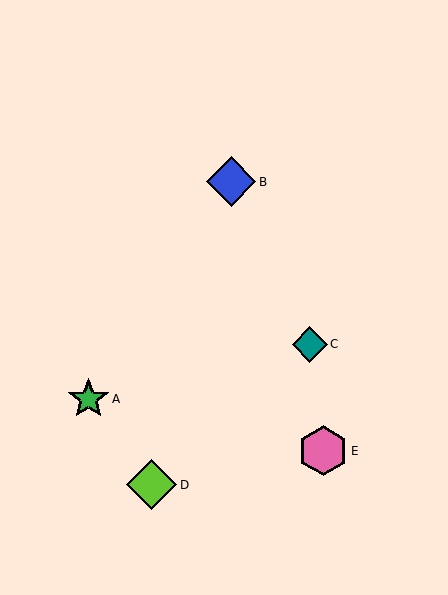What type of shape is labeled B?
Shape B is a blue diamond.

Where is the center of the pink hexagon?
The center of the pink hexagon is at (323, 451).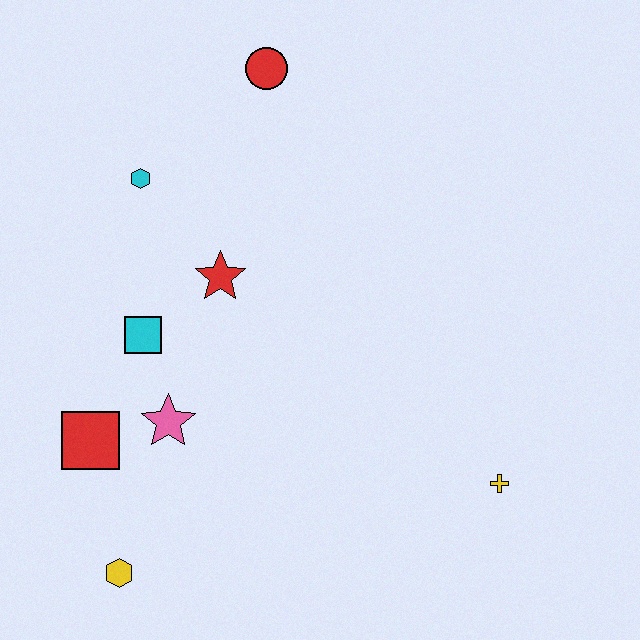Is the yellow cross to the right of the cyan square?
Yes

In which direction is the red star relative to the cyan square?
The red star is to the right of the cyan square.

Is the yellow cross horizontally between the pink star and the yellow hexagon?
No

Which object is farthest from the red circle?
The yellow hexagon is farthest from the red circle.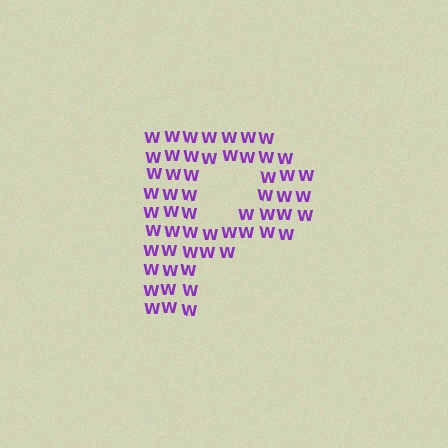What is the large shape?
The large shape is the letter P.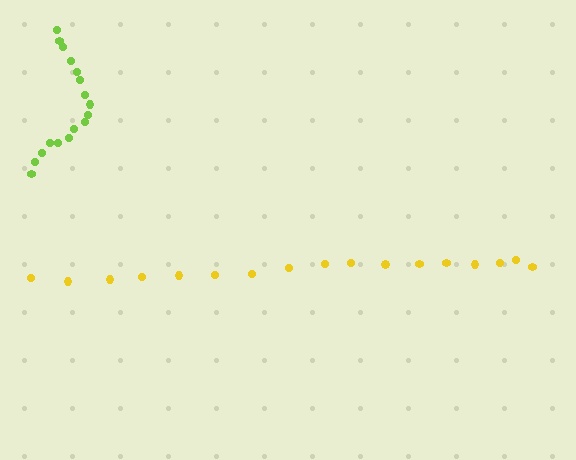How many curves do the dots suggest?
There are 2 distinct paths.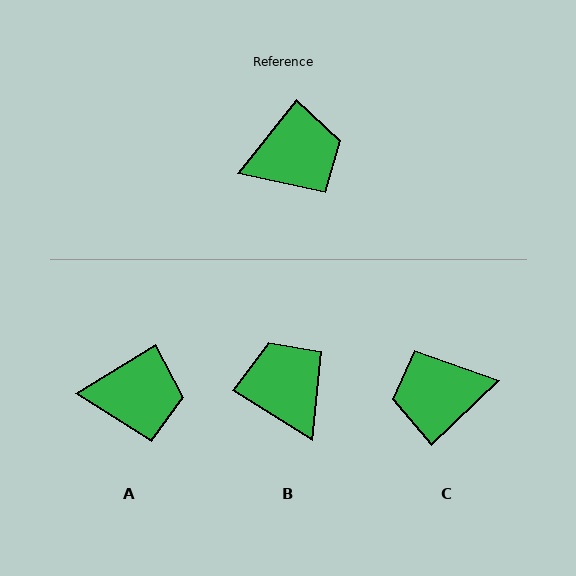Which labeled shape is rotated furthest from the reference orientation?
C, about 172 degrees away.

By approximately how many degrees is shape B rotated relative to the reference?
Approximately 96 degrees counter-clockwise.